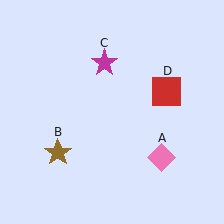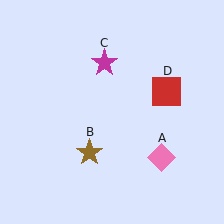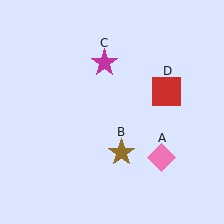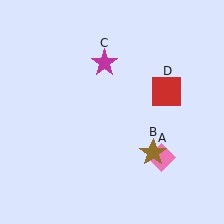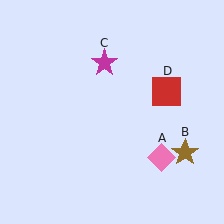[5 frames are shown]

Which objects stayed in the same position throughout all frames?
Pink diamond (object A) and magenta star (object C) and red square (object D) remained stationary.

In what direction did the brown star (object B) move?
The brown star (object B) moved right.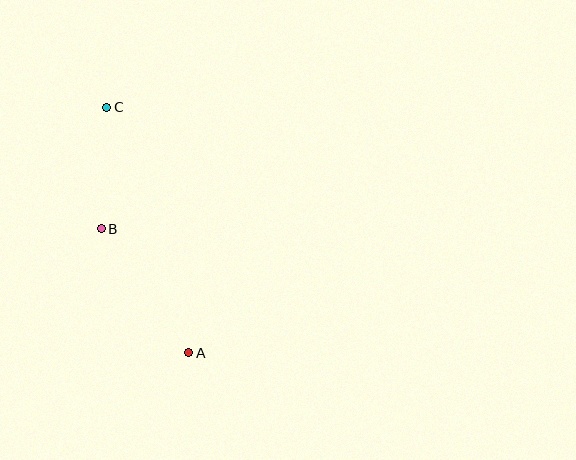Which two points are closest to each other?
Points B and C are closest to each other.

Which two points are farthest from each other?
Points A and C are farthest from each other.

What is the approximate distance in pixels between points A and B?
The distance between A and B is approximately 151 pixels.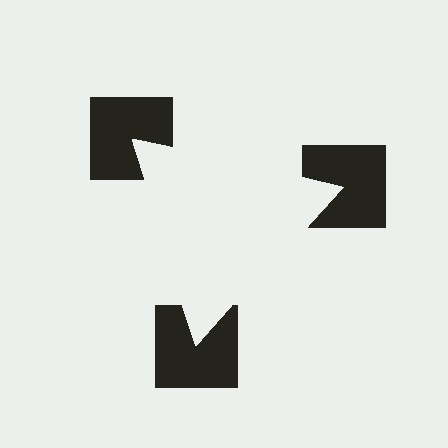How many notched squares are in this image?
There are 3 — one at each vertex of the illusory triangle.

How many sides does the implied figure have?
3 sides.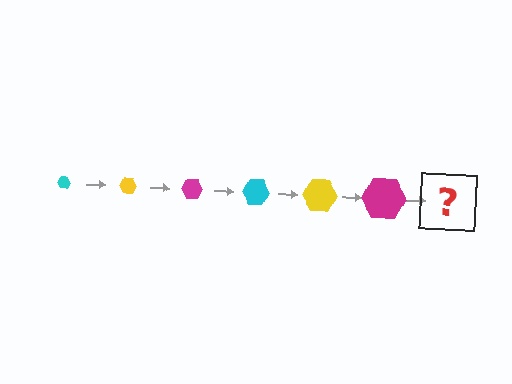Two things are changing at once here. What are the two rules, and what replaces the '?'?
The two rules are that the hexagon grows larger each step and the color cycles through cyan, yellow, and magenta. The '?' should be a cyan hexagon, larger than the previous one.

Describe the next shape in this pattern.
It should be a cyan hexagon, larger than the previous one.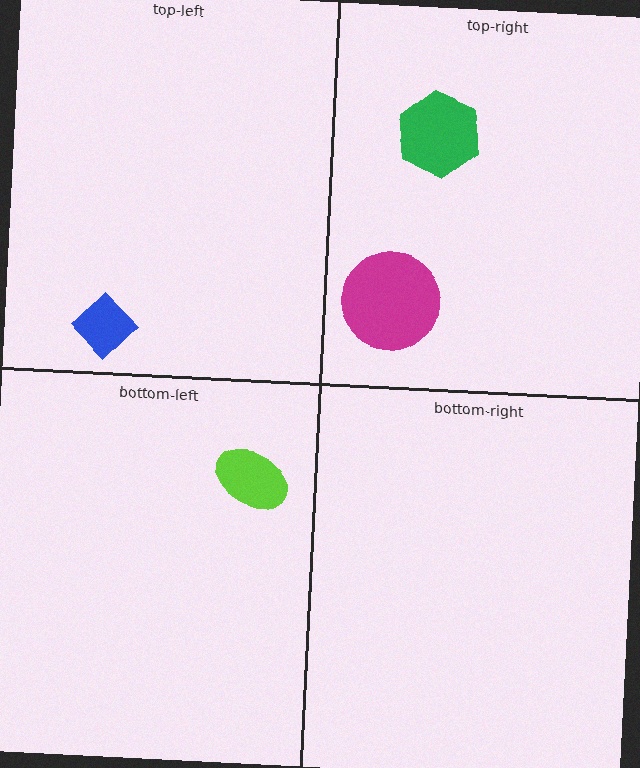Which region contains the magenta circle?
The top-right region.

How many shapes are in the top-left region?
1.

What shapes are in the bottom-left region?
The lime ellipse.